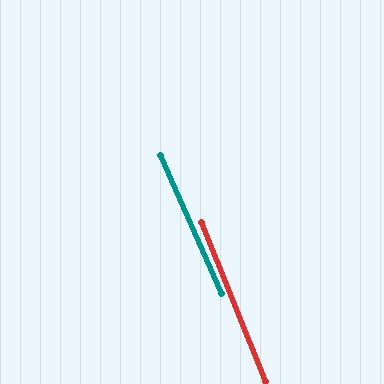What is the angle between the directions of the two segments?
Approximately 2 degrees.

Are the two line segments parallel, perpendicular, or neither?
Parallel — their directions differ by only 1.7°.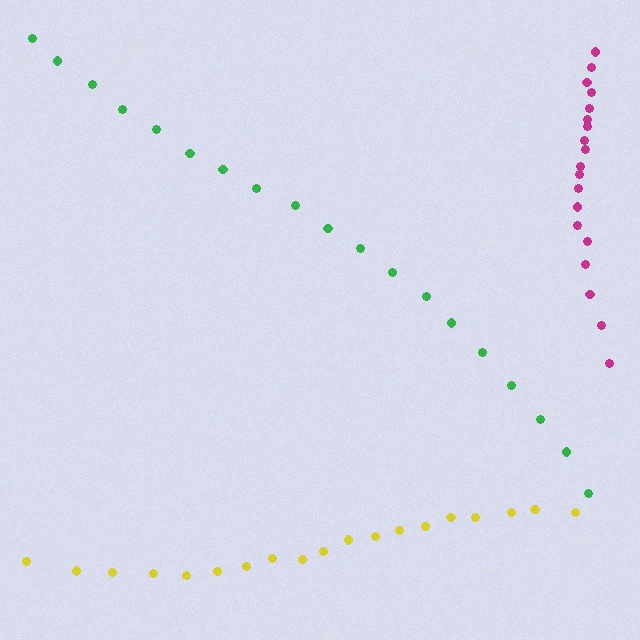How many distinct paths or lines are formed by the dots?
There are 3 distinct paths.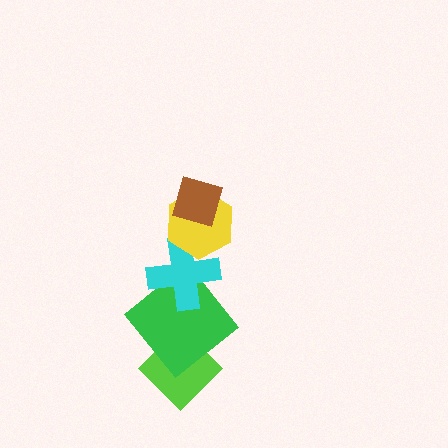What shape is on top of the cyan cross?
The yellow hexagon is on top of the cyan cross.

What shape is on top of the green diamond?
The cyan cross is on top of the green diamond.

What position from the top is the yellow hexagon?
The yellow hexagon is 2nd from the top.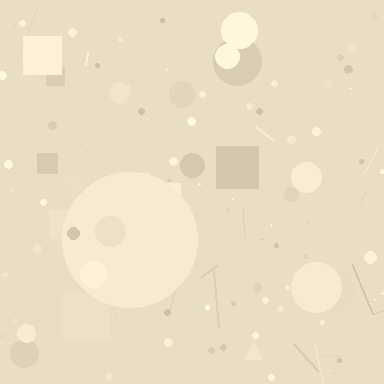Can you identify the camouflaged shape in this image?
The camouflaged shape is a circle.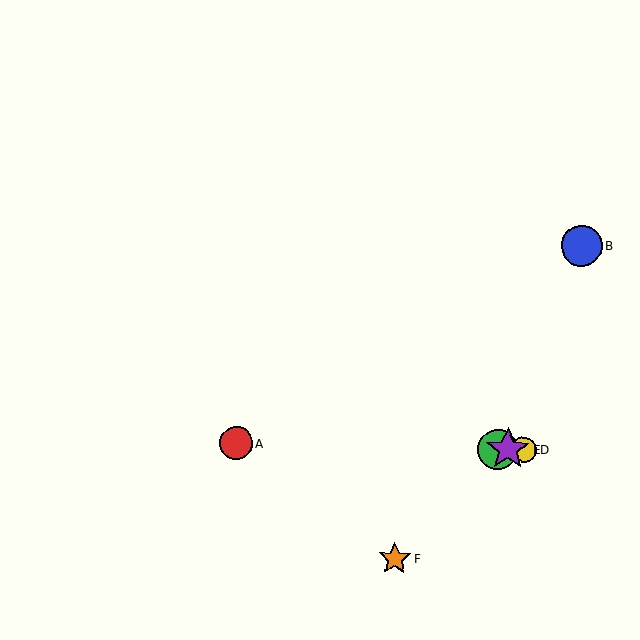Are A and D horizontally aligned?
Yes, both are at y≈443.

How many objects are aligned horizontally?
4 objects (A, C, D, E) are aligned horizontally.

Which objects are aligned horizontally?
Objects A, C, D, E are aligned horizontally.